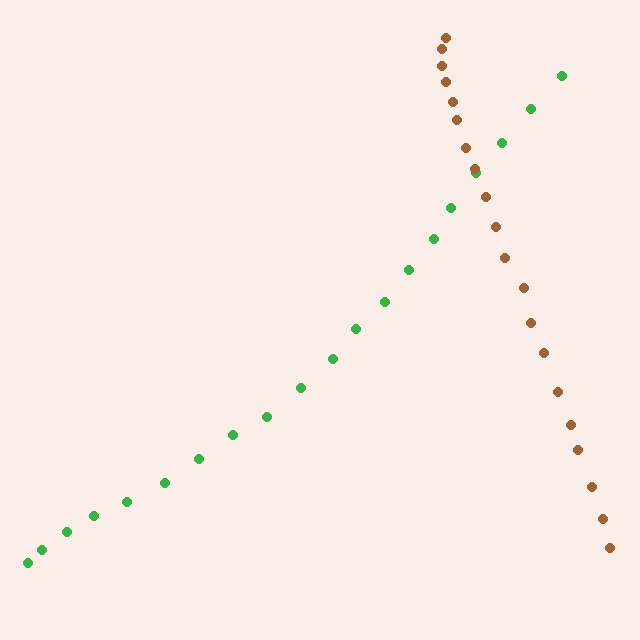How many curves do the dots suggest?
There are 2 distinct paths.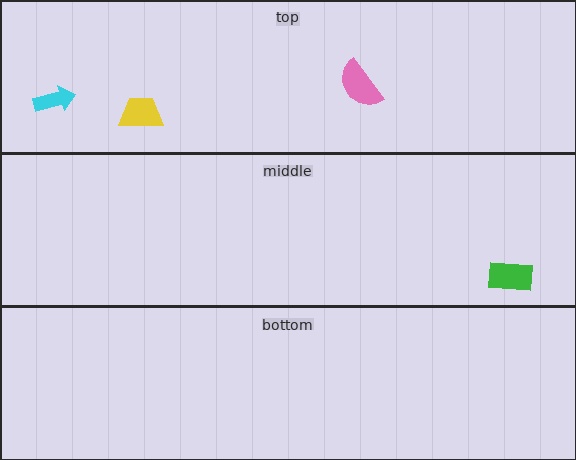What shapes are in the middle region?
The green rectangle.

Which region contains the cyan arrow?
The top region.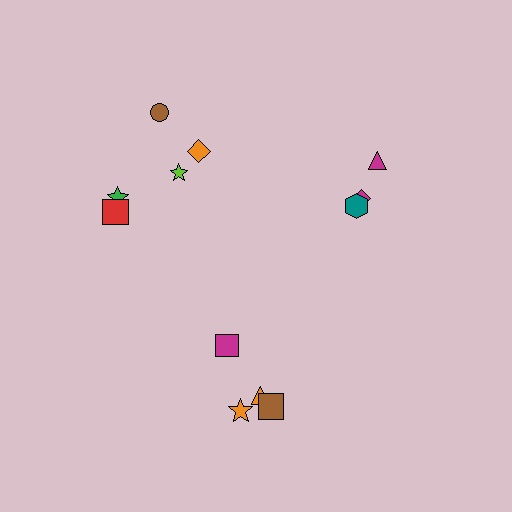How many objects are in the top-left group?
There are 5 objects.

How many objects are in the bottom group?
There are 4 objects.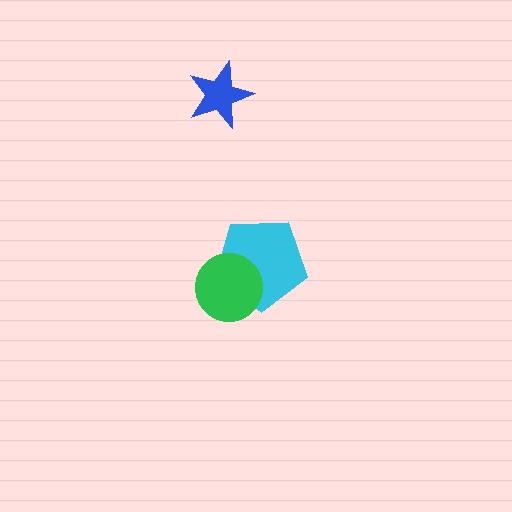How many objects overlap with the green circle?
1 object overlaps with the green circle.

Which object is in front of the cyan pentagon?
The green circle is in front of the cyan pentagon.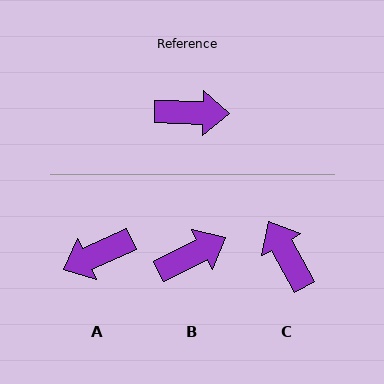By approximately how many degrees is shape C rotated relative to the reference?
Approximately 121 degrees counter-clockwise.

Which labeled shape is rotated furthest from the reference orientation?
A, about 154 degrees away.